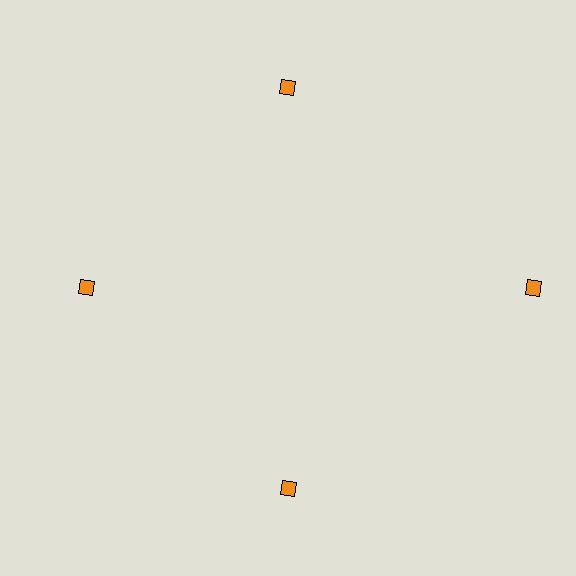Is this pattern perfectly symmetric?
No. The 4 orange diamonds are arranged in a ring, but one element near the 3 o'clock position is pushed outward from the center, breaking the 4-fold rotational symmetry.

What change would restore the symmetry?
The symmetry would be restored by moving it inward, back onto the ring so that all 4 diamonds sit at equal angles and equal distance from the center.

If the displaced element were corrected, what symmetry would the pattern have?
It would have 4-fold rotational symmetry — the pattern would map onto itself every 90 degrees.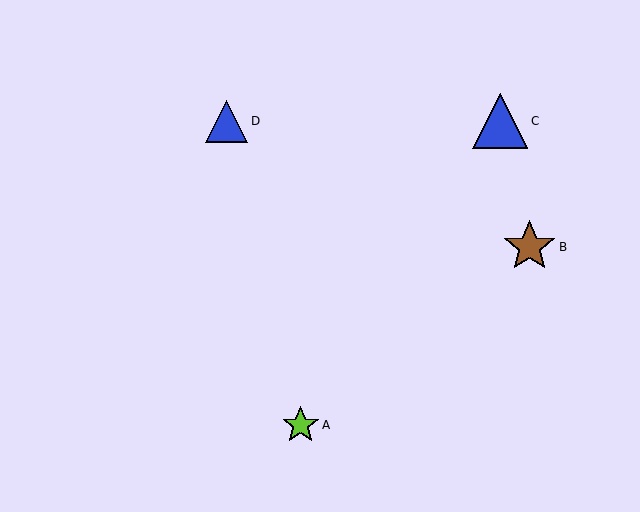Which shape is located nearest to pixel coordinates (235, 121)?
The blue triangle (labeled D) at (226, 121) is nearest to that location.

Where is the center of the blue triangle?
The center of the blue triangle is at (226, 121).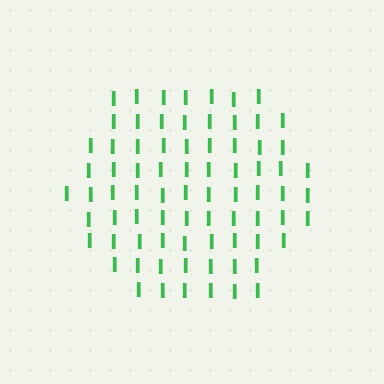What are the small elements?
The small elements are letter I's.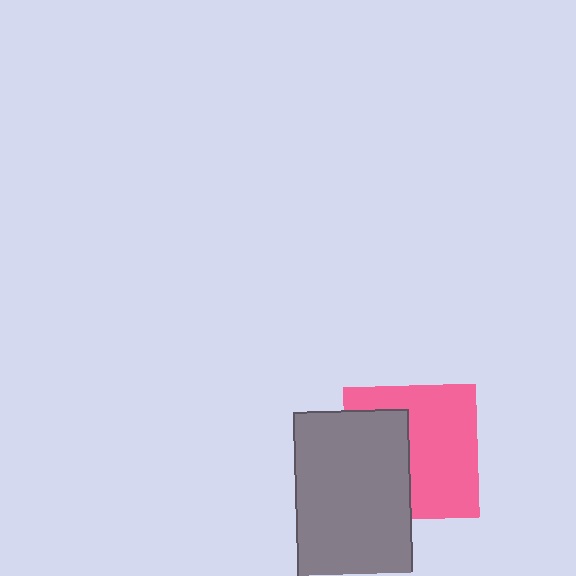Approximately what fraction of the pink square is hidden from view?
Roughly 41% of the pink square is hidden behind the gray rectangle.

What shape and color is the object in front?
The object in front is a gray rectangle.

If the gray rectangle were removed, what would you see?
You would see the complete pink square.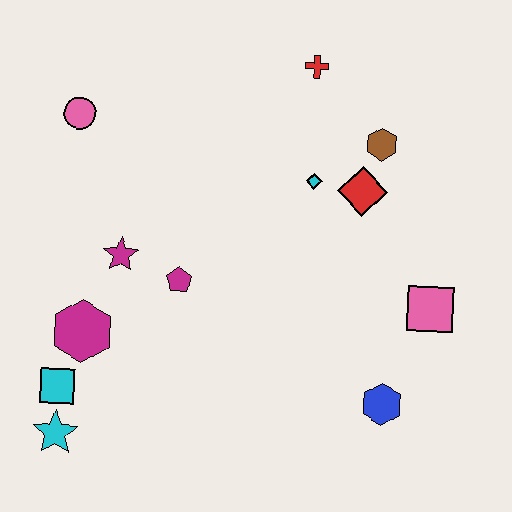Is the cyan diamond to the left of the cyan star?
No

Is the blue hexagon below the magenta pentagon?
Yes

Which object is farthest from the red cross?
The cyan star is farthest from the red cross.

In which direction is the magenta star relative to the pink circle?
The magenta star is below the pink circle.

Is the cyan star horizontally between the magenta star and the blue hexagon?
No